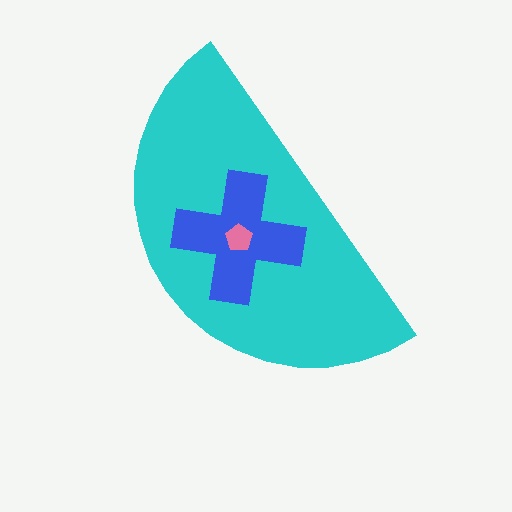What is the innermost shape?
The pink pentagon.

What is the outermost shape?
The cyan semicircle.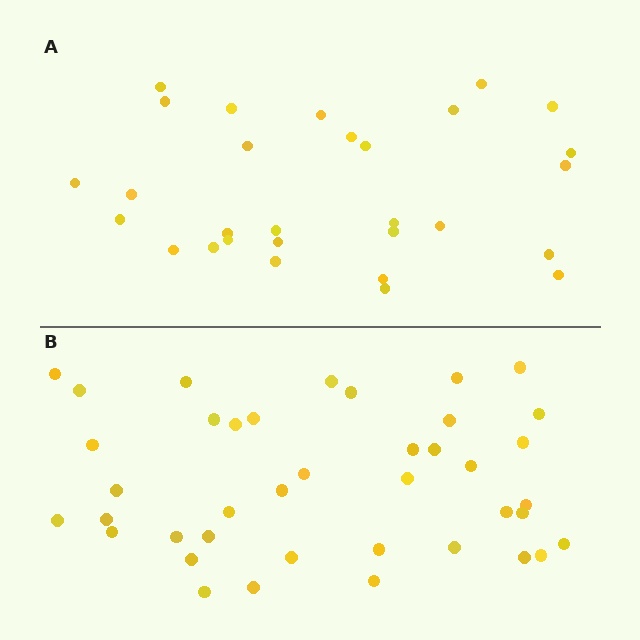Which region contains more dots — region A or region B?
Region B (the bottom region) has more dots.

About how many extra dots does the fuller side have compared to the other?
Region B has roughly 12 or so more dots than region A.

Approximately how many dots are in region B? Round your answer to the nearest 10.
About 40 dots.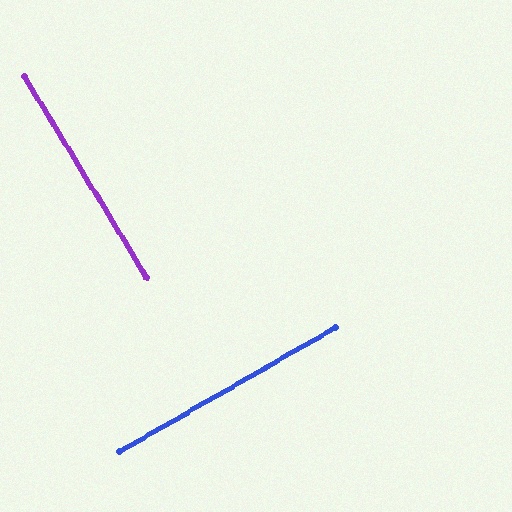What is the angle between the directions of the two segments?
Approximately 88 degrees.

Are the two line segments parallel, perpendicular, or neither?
Perpendicular — they meet at approximately 88°.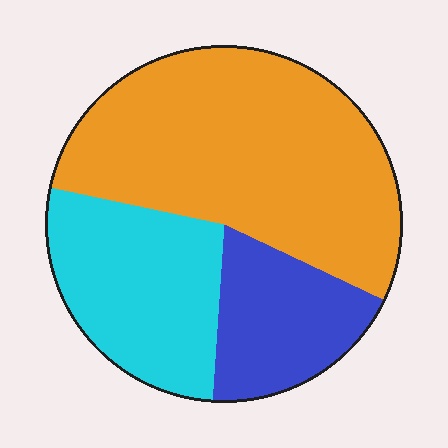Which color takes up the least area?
Blue, at roughly 20%.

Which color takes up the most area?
Orange, at roughly 55%.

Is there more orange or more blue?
Orange.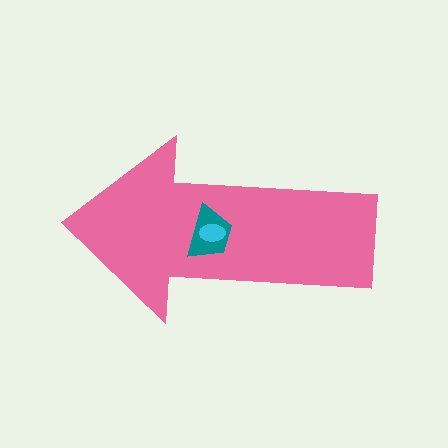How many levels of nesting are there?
3.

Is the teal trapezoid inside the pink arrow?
Yes.